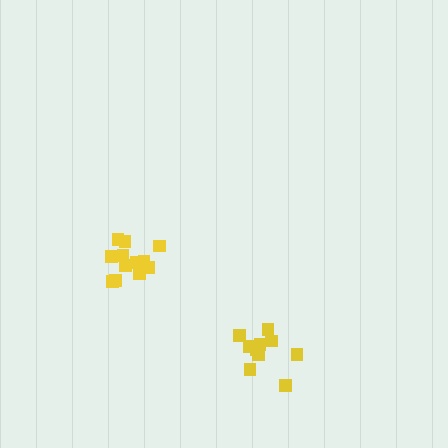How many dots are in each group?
Group 1: 12 dots, Group 2: 10 dots (22 total).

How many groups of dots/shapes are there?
There are 2 groups.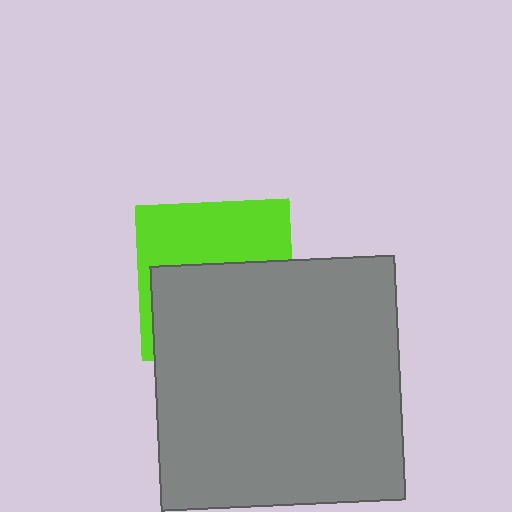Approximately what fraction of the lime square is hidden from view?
Roughly 56% of the lime square is hidden behind the gray square.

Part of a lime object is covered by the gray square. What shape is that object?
It is a square.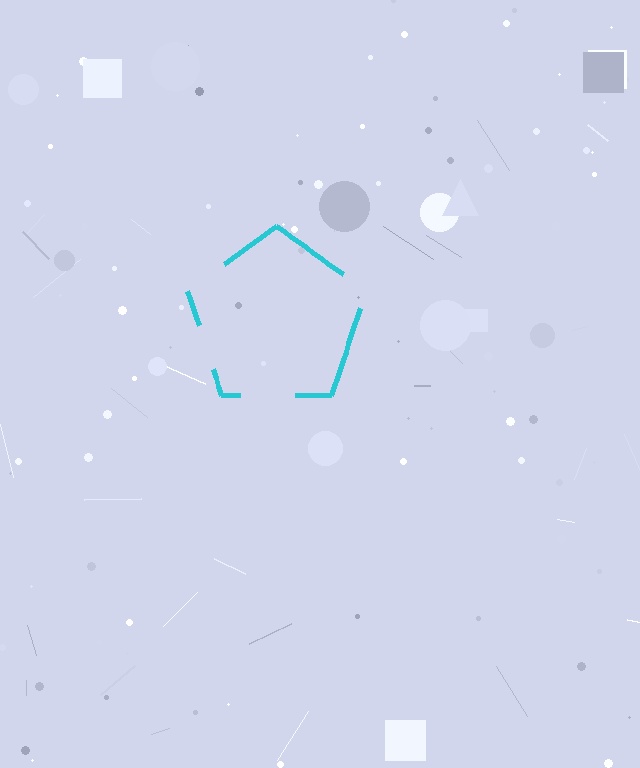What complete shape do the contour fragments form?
The contour fragments form a pentagon.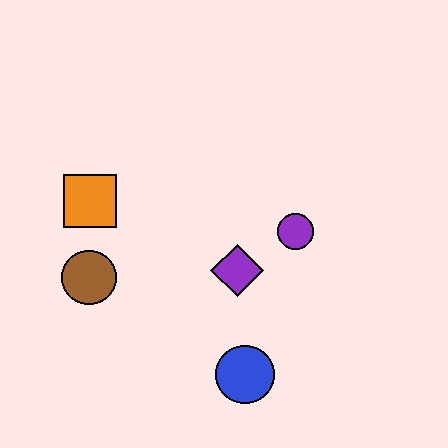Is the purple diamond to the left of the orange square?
No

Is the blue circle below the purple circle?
Yes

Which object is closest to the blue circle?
The purple diamond is closest to the blue circle.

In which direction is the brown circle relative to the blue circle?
The brown circle is to the left of the blue circle.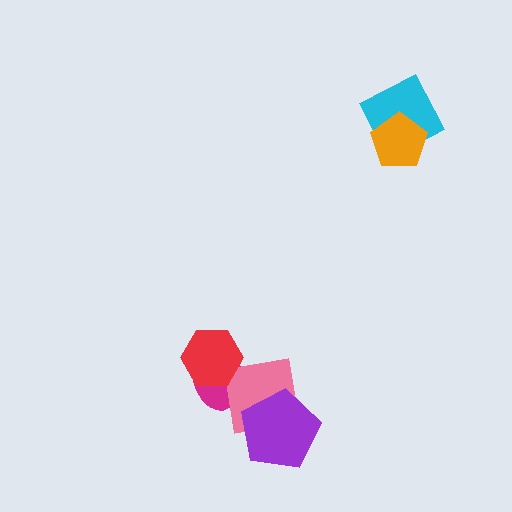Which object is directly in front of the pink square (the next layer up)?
The red hexagon is directly in front of the pink square.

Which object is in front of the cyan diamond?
The orange pentagon is in front of the cyan diamond.